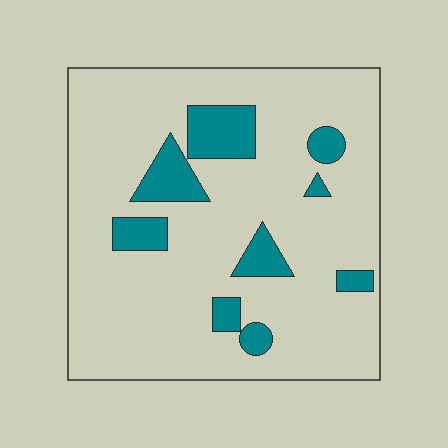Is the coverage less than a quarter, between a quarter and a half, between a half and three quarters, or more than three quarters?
Less than a quarter.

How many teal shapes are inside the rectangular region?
9.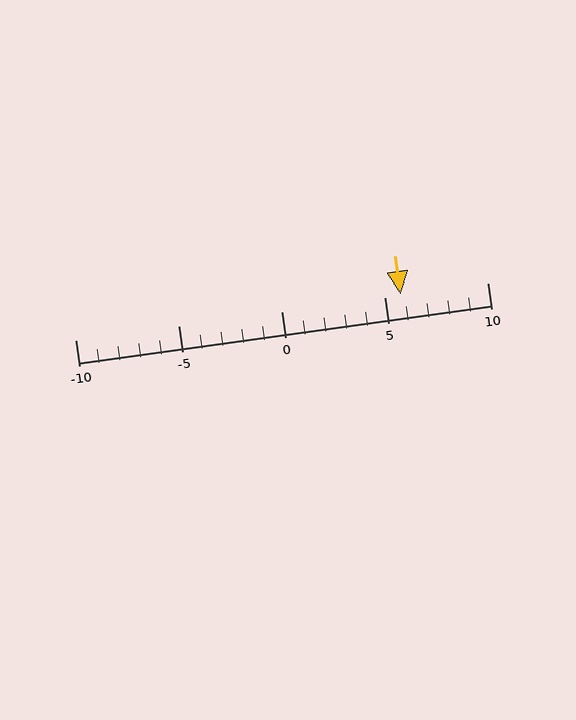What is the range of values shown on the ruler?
The ruler shows values from -10 to 10.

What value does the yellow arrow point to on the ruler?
The yellow arrow points to approximately 6.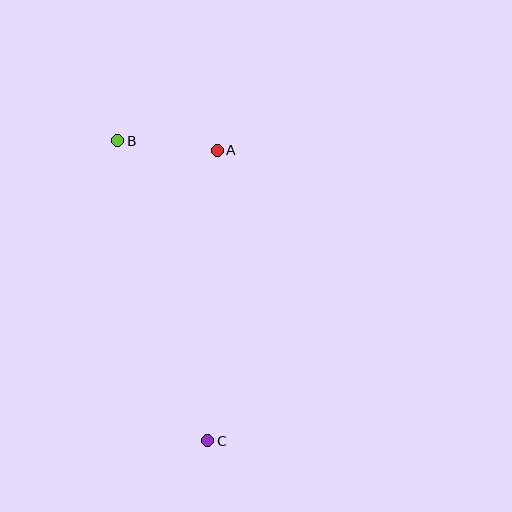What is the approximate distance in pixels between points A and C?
The distance between A and C is approximately 291 pixels.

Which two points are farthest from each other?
Points B and C are farthest from each other.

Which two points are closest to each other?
Points A and B are closest to each other.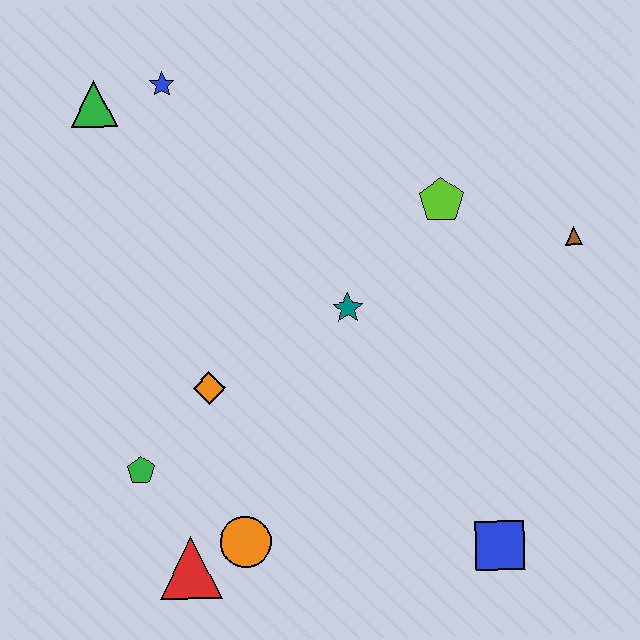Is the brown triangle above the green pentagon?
Yes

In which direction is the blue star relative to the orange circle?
The blue star is above the orange circle.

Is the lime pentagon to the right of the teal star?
Yes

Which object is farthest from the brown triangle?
The red triangle is farthest from the brown triangle.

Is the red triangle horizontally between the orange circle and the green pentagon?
Yes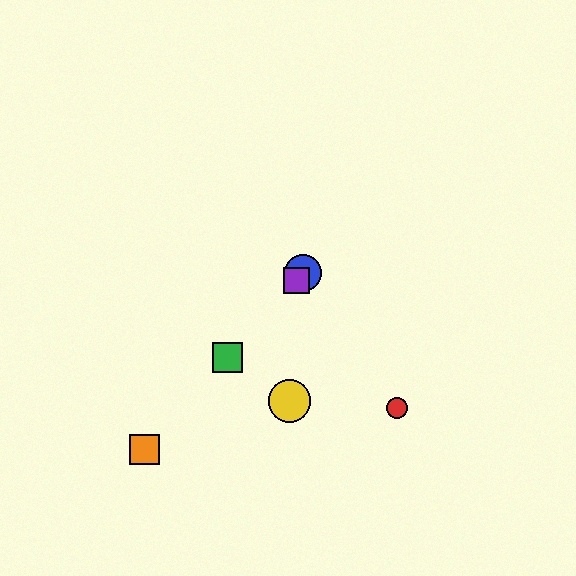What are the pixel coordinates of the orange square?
The orange square is at (145, 450).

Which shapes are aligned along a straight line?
The blue circle, the green square, the purple square, the orange square are aligned along a straight line.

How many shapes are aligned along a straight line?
4 shapes (the blue circle, the green square, the purple square, the orange square) are aligned along a straight line.